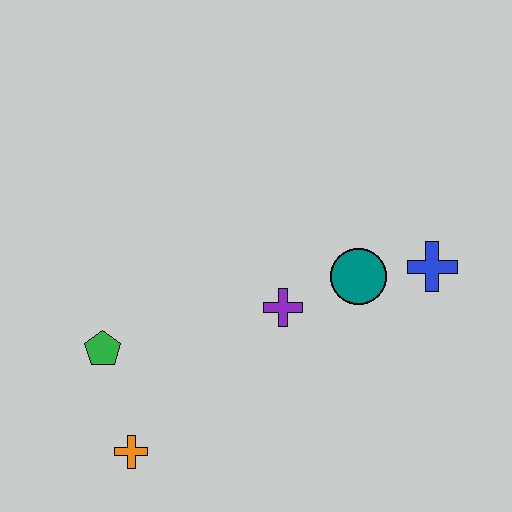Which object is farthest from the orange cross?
The blue cross is farthest from the orange cross.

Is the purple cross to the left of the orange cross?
No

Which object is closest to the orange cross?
The green pentagon is closest to the orange cross.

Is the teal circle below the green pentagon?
No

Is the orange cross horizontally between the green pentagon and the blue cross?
Yes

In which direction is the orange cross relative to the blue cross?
The orange cross is to the left of the blue cross.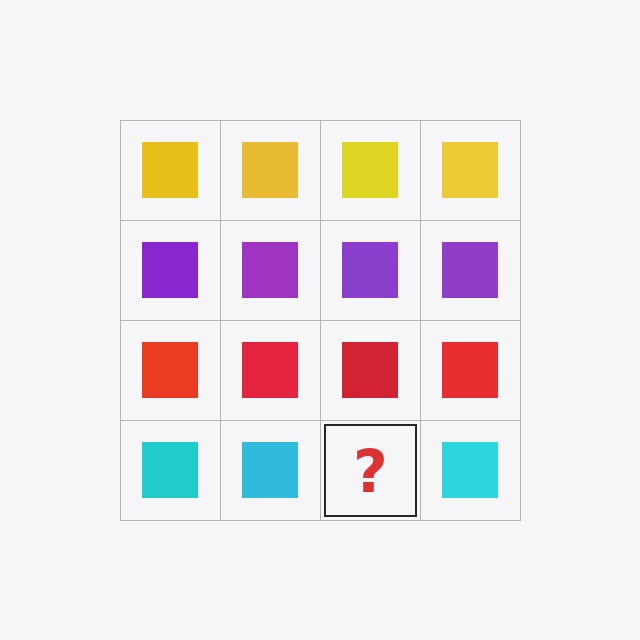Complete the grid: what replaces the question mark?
The question mark should be replaced with a cyan square.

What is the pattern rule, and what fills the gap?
The rule is that each row has a consistent color. The gap should be filled with a cyan square.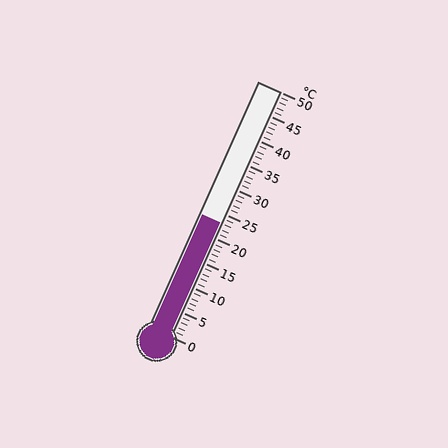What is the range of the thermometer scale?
The thermometer scale ranges from 0°C to 50°C.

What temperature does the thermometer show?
The thermometer shows approximately 23°C.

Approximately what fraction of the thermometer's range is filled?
The thermometer is filled to approximately 45% of its range.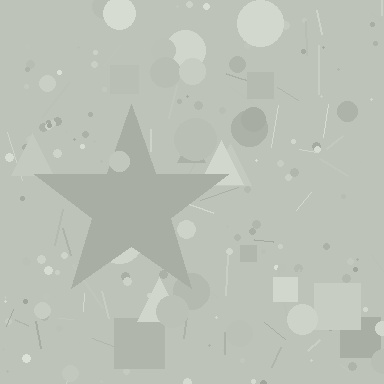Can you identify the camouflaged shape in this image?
The camouflaged shape is a star.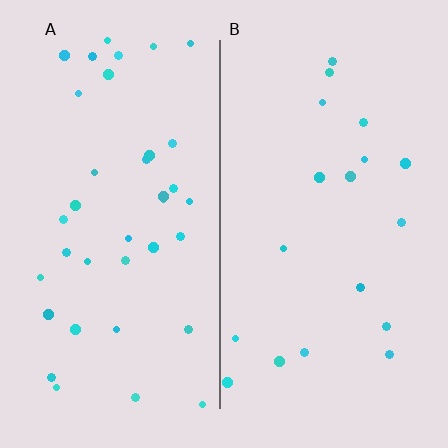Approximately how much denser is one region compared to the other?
Approximately 2.0× — region A over region B.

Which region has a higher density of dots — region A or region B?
A (the left).